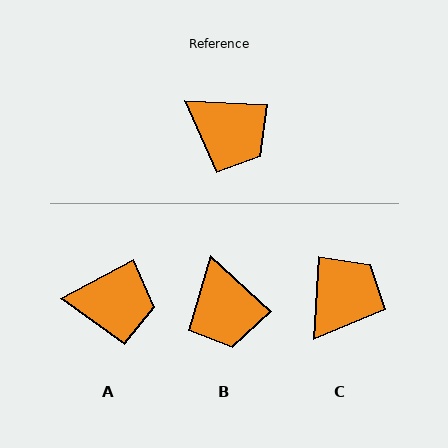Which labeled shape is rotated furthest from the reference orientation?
C, about 89 degrees away.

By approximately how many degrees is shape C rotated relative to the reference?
Approximately 89 degrees counter-clockwise.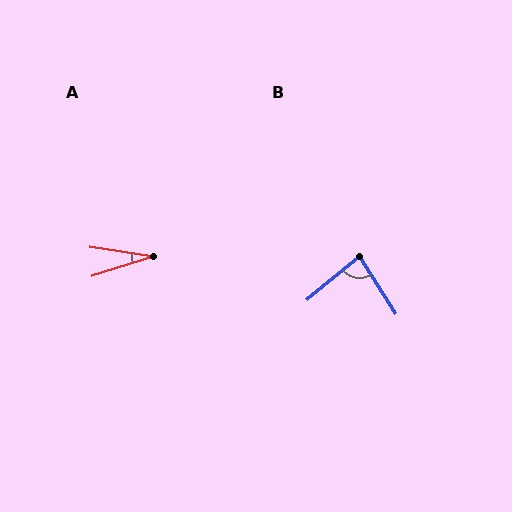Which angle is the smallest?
A, at approximately 26 degrees.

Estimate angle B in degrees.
Approximately 83 degrees.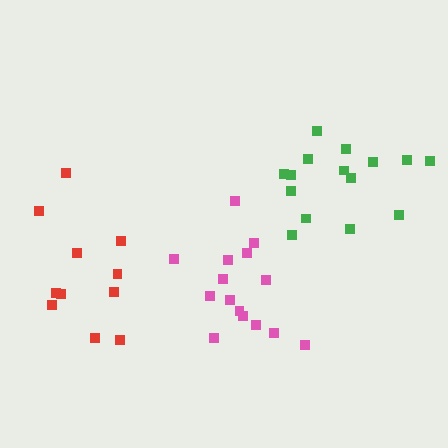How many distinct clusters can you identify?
There are 3 distinct clusters.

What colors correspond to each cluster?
The clusters are colored: red, pink, green.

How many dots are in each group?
Group 1: 11 dots, Group 2: 15 dots, Group 3: 15 dots (41 total).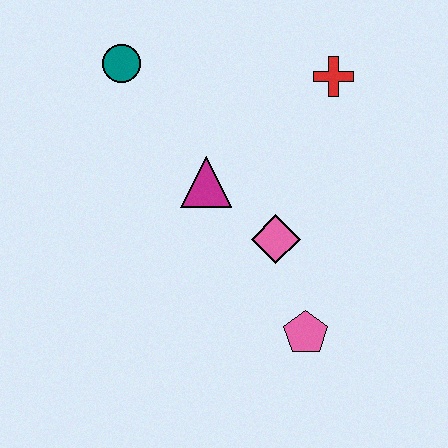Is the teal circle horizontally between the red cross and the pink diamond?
No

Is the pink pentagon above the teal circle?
No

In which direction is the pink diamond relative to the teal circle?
The pink diamond is below the teal circle.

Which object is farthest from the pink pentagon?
The teal circle is farthest from the pink pentagon.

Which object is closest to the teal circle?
The magenta triangle is closest to the teal circle.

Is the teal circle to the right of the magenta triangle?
No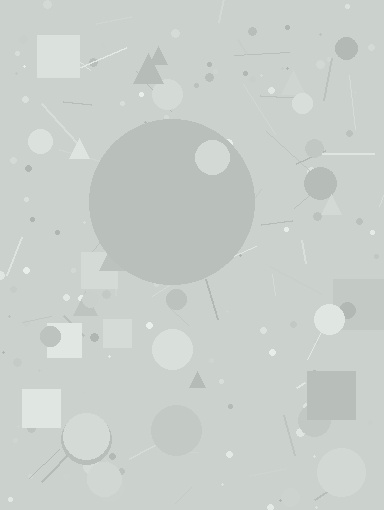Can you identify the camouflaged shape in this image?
The camouflaged shape is a circle.